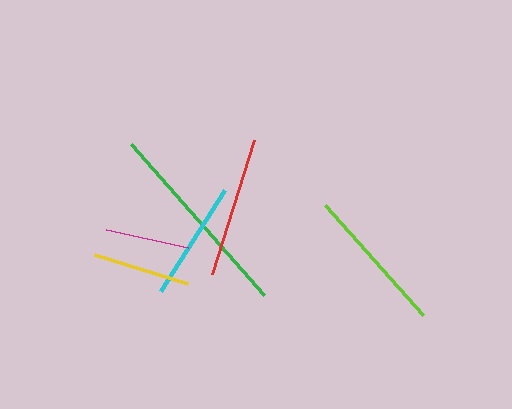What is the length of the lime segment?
The lime segment is approximately 147 pixels long.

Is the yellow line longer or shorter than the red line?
The red line is longer than the yellow line.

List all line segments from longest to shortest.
From longest to shortest: green, lime, red, cyan, yellow, magenta.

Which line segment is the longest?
The green line is the longest at approximately 201 pixels.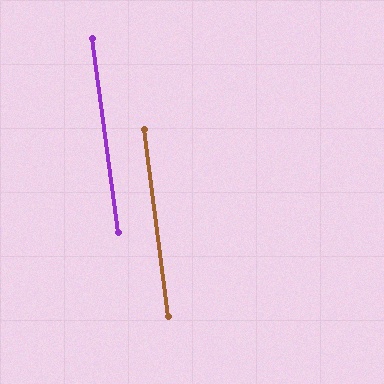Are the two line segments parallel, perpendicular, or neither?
Parallel — their directions differ by only 0.4°.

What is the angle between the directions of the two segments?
Approximately 0 degrees.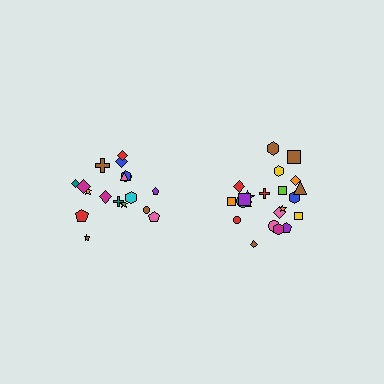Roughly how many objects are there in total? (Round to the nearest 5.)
Roughly 40 objects in total.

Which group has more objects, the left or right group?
The right group.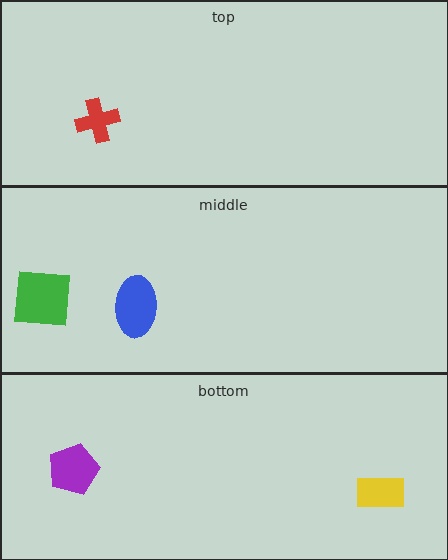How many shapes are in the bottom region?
2.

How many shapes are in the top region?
1.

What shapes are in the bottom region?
The yellow rectangle, the purple pentagon.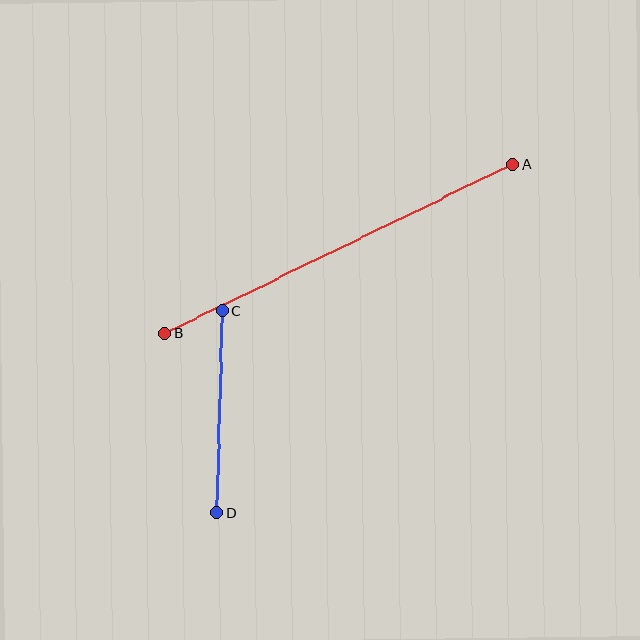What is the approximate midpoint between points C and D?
The midpoint is at approximately (220, 412) pixels.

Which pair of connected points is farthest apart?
Points A and B are farthest apart.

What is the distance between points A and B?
The distance is approximately 387 pixels.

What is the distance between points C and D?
The distance is approximately 202 pixels.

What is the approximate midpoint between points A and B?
The midpoint is at approximately (339, 249) pixels.